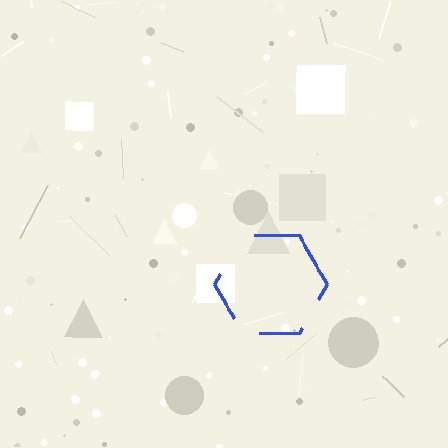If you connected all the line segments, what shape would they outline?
They would outline a hexagon.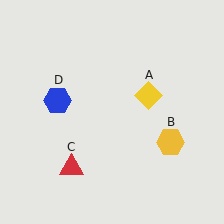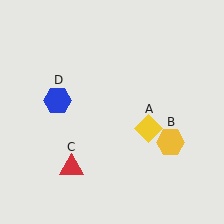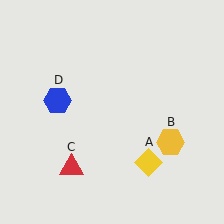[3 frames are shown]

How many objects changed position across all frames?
1 object changed position: yellow diamond (object A).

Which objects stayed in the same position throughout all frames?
Yellow hexagon (object B) and red triangle (object C) and blue hexagon (object D) remained stationary.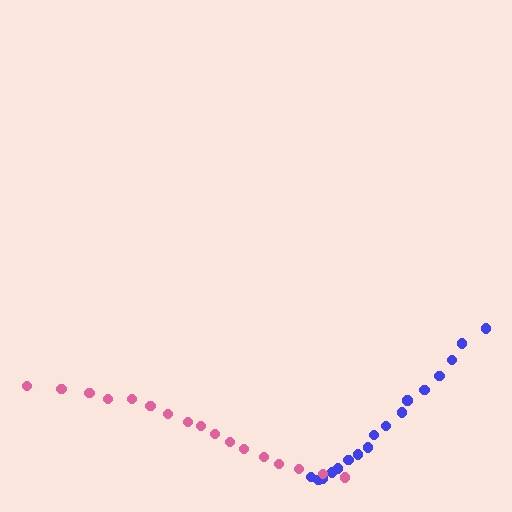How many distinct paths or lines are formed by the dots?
There are 2 distinct paths.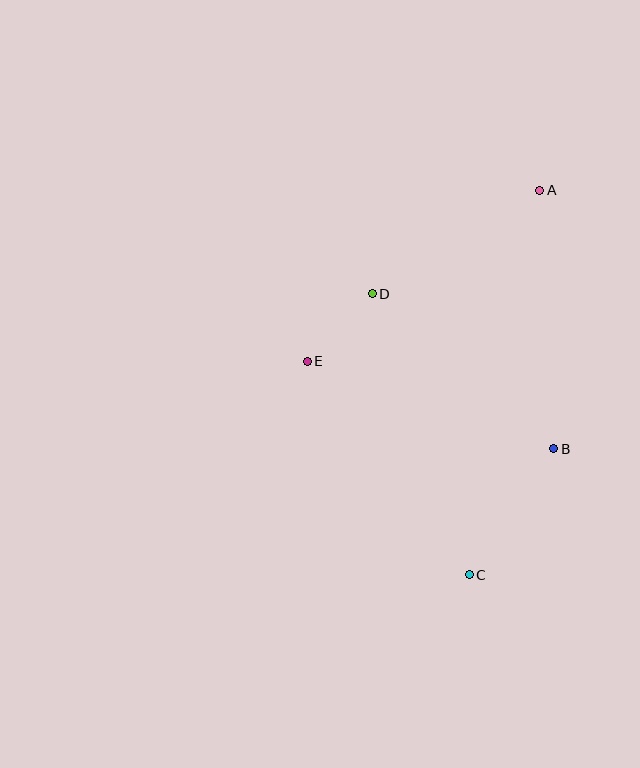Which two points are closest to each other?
Points D and E are closest to each other.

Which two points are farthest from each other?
Points A and C are farthest from each other.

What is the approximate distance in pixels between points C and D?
The distance between C and D is approximately 297 pixels.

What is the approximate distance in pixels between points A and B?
The distance between A and B is approximately 259 pixels.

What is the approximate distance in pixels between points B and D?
The distance between B and D is approximately 239 pixels.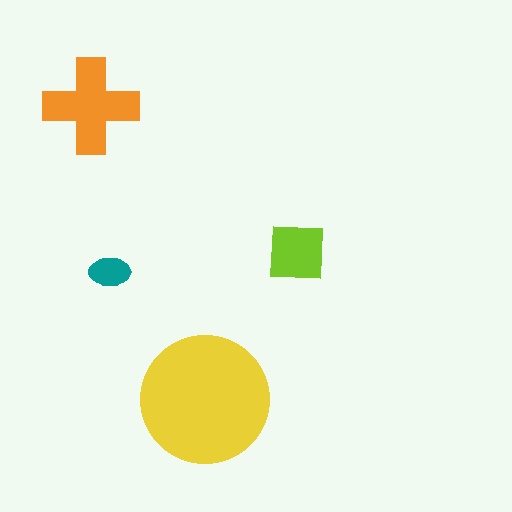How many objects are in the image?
There are 4 objects in the image.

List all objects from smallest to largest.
The teal ellipse, the lime square, the orange cross, the yellow circle.